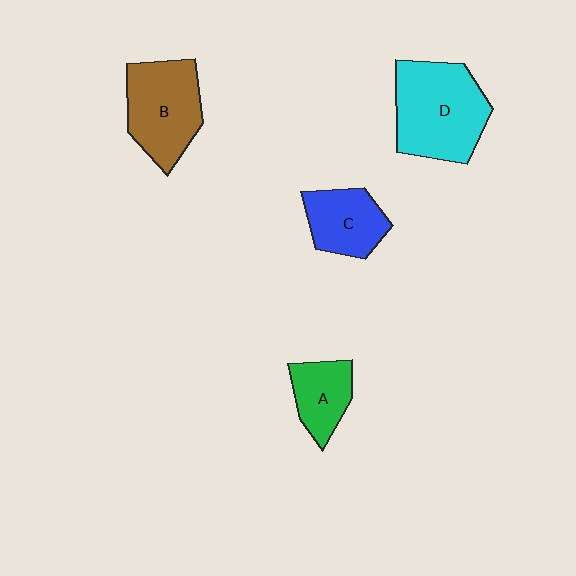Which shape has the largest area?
Shape D (cyan).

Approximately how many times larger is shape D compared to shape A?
Approximately 2.1 times.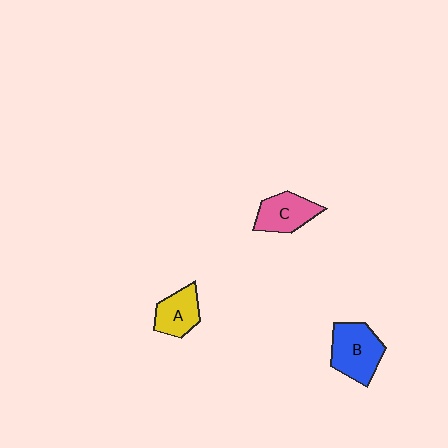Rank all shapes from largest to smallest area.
From largest to smallest: B (blue), C (pink), A (yellow).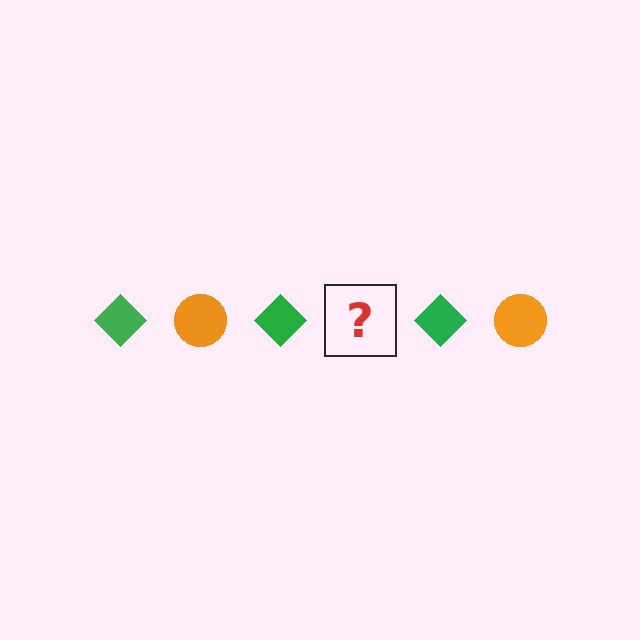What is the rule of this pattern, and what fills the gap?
The rule is that the pattern alternates between green diamond and orange circle. The gap should be filled with an orange circle.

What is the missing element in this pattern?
The missing element is an orange circle.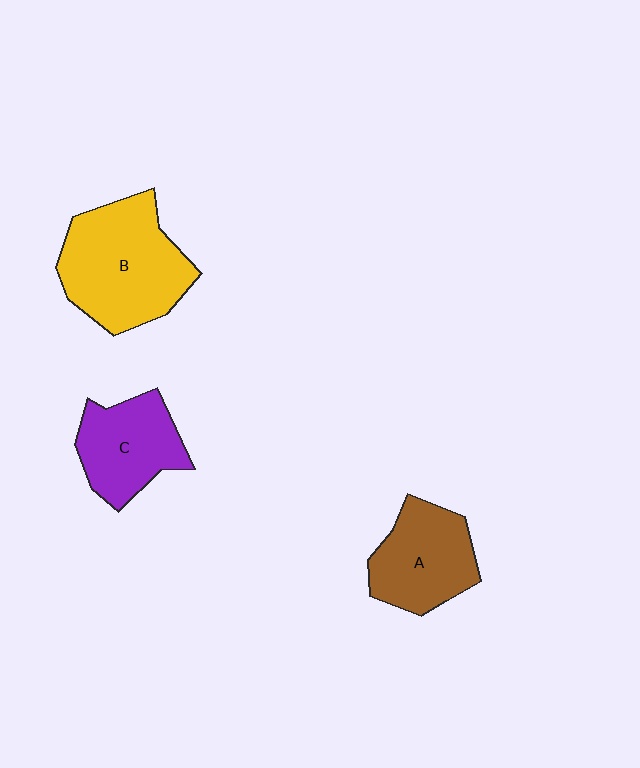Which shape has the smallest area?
Shape C (purple).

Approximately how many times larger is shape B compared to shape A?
Approximately 1.4 times.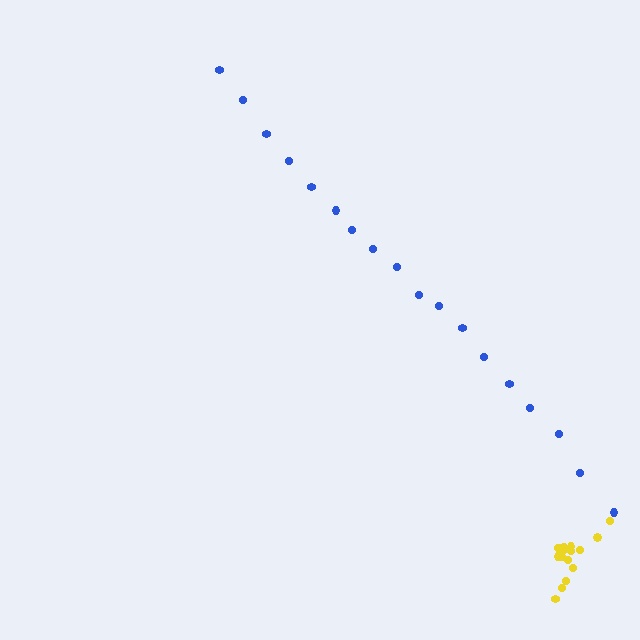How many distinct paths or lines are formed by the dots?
There are 2 distinct paths.